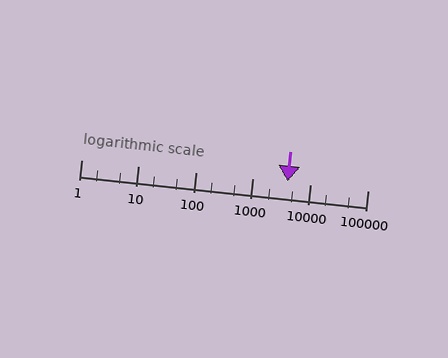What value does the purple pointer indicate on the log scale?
The pointer indicates approximately 4000.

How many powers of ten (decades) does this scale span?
The scale spans 5 decades, from 1 to 100000.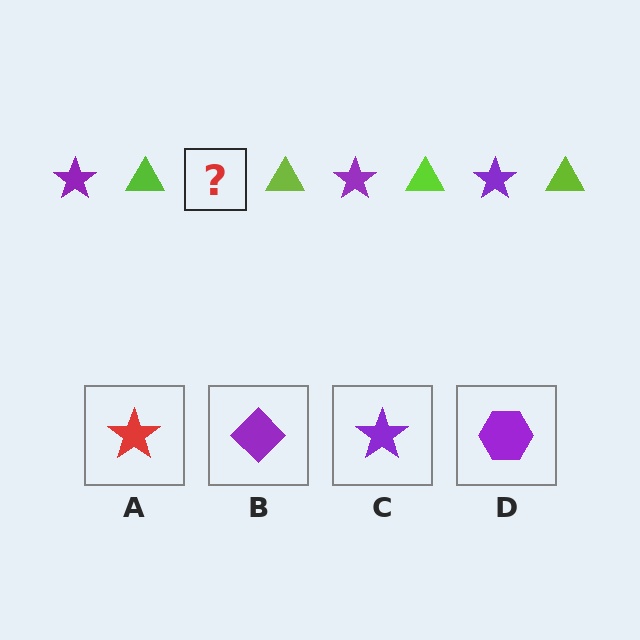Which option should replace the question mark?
Option C.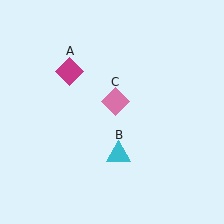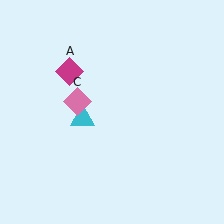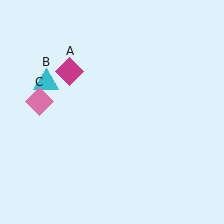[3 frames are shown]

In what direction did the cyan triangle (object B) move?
The cyan triangle (object B) moved up and to the left.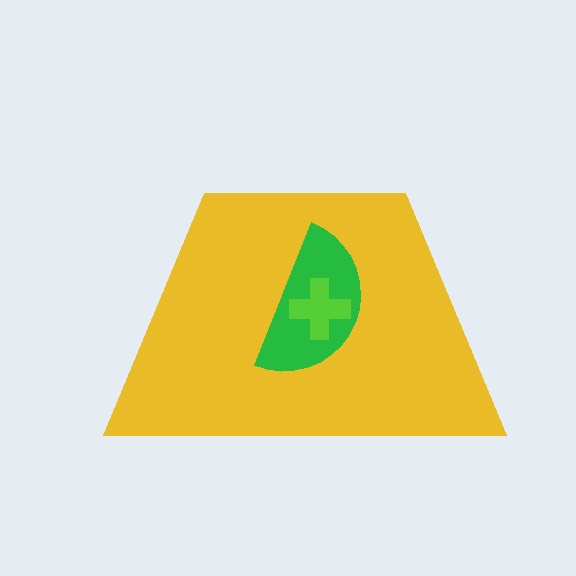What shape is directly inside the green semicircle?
The lime cross.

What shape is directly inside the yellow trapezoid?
The green semicircle.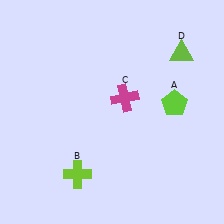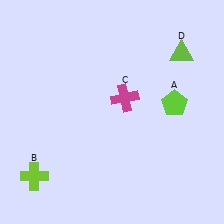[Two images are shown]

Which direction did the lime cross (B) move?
The lime cross (B) moved left.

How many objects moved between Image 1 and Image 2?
1 object moved between the two images.